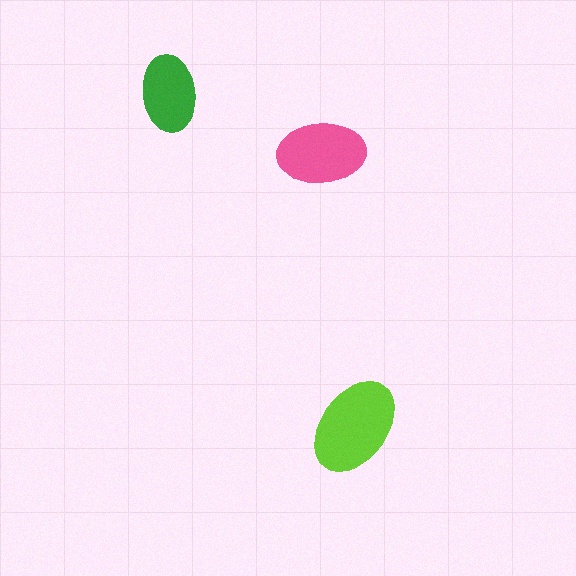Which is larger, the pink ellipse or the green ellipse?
The pink one.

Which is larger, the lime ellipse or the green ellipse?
The lime one.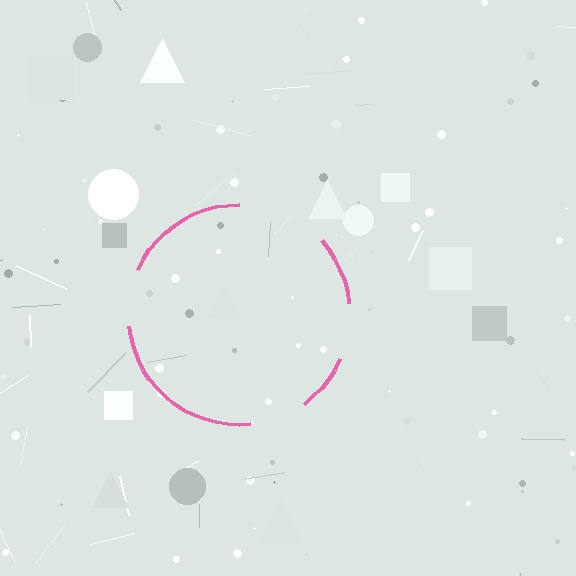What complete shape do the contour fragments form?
The contour fragments form a circle.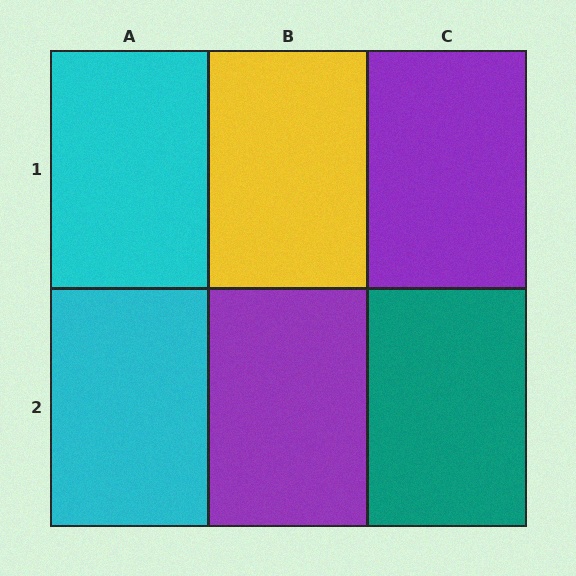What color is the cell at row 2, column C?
Teal.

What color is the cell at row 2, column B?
Purple.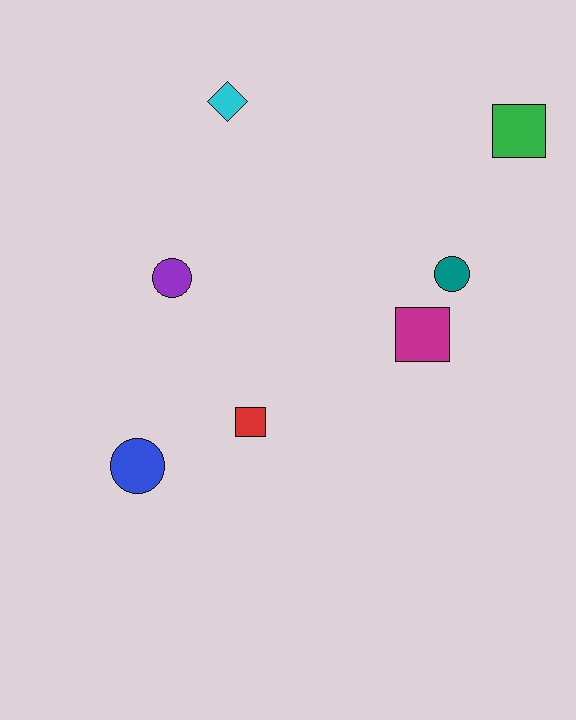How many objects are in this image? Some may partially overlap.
There are 7 objects.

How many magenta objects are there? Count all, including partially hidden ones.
There is 1 magenta object.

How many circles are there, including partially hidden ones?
There are 3 circles.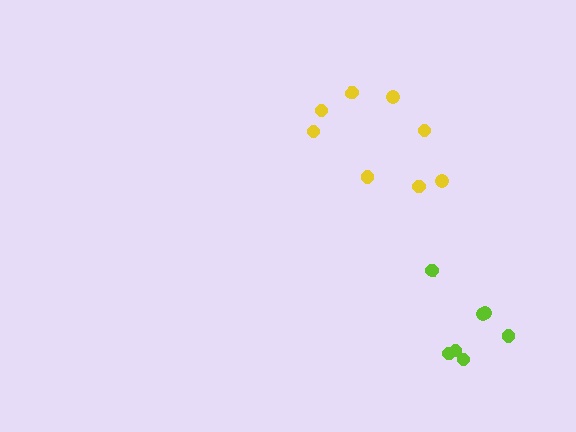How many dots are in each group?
Group 1: 8 dots, Group 2: 7 dots (15 total).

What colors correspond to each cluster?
The clusters are colored: yellow, lime.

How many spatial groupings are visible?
There are 2 spatial groupings.